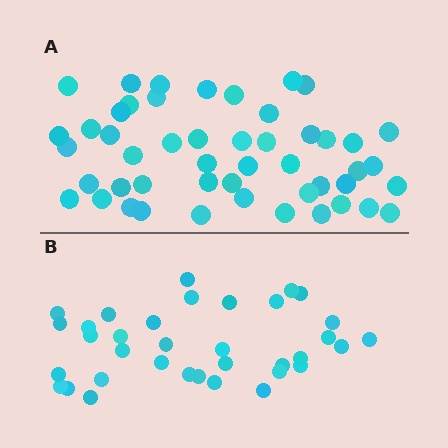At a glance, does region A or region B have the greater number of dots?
Region A (the top region) has more dots.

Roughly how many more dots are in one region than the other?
Region A has approximately 15 more dots than region B.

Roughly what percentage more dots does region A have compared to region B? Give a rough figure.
About 40% more.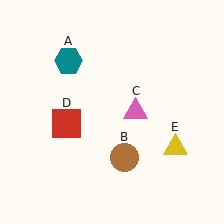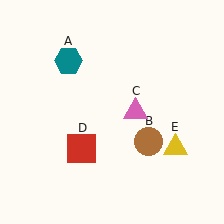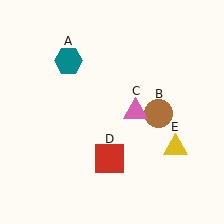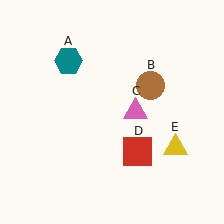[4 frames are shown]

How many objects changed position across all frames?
2 objects changed position: brown circle (object B), red square (object D).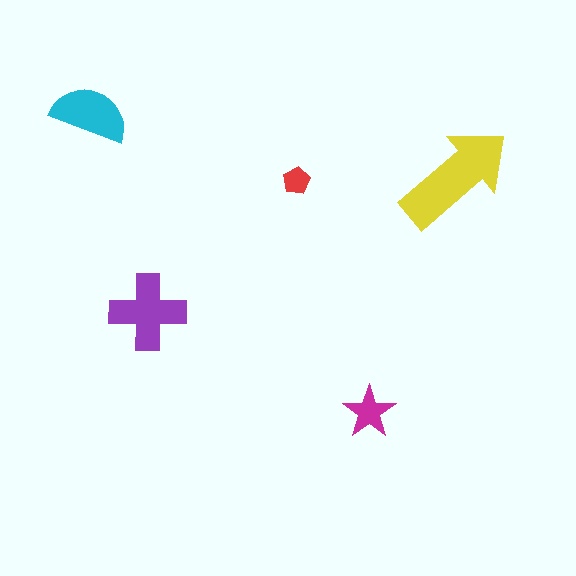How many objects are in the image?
There are 5 objects in the image.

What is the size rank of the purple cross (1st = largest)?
2nd.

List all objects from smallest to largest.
The red pentagon, the magenta star, the cyan semicircle, the purple cross, the yellow arrow.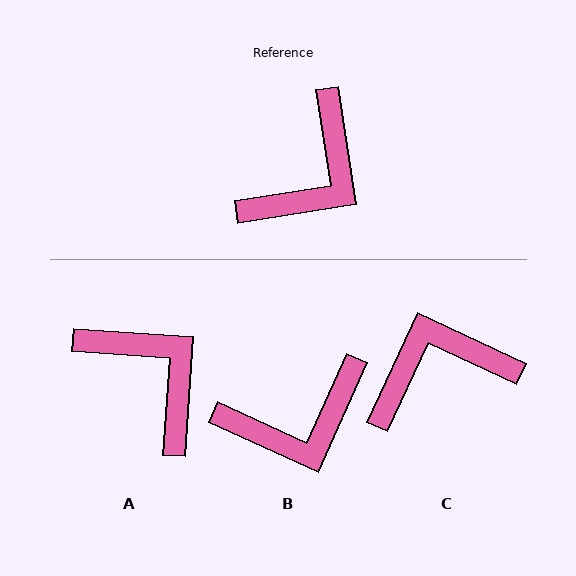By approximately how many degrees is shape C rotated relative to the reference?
Approximately 146 degrees counter-clockwise.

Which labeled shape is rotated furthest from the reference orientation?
C, about 146 degrees away.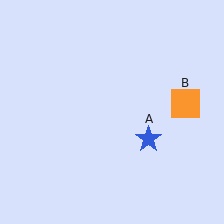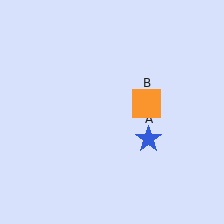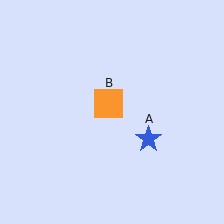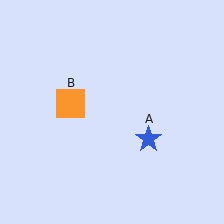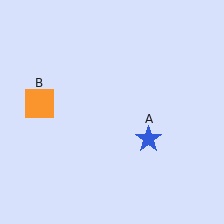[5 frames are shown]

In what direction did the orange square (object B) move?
The orange square (object B) moved left.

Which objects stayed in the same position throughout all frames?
Blue star (object A) remained stationary.